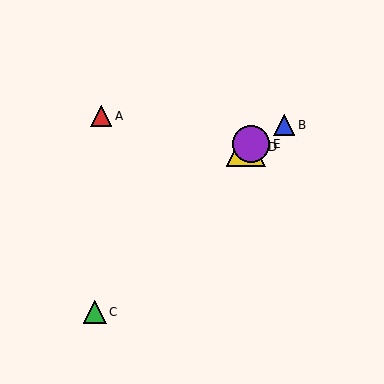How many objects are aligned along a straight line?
3 objects (B, D, E) are aligned along a straight line.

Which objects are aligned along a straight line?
Objects B, D, E are aligned along a straight line.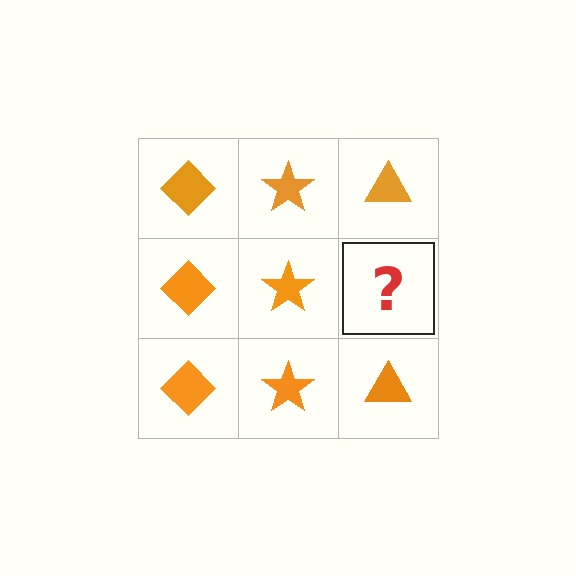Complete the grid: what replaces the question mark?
The question mark should be replaced with an orange triangle.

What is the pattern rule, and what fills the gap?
The rule is that each column has a consistent shape. The gap should be filled with an orange triangle.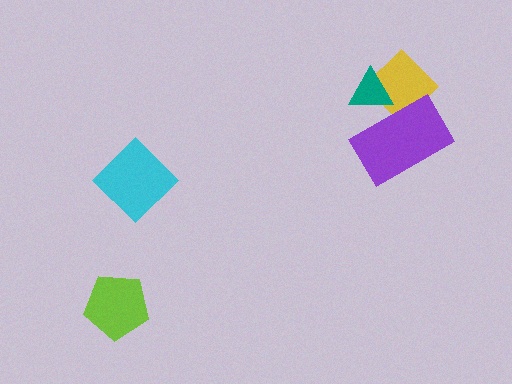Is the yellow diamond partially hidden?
Yes, it is partially covered by another shape.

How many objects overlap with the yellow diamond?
2 objects overlap with the yellow diamond.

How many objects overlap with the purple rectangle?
2 objects overlap with the purple rectangle.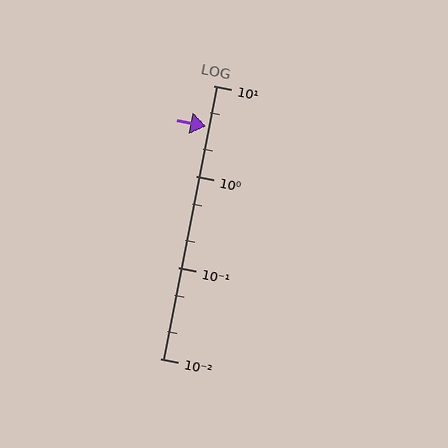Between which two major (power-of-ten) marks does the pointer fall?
The pointer is between 1 and 10.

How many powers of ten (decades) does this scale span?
The scale spans 3 decades, from 0.01 to 10.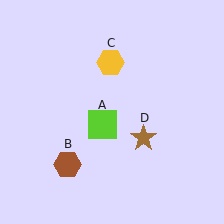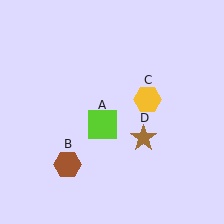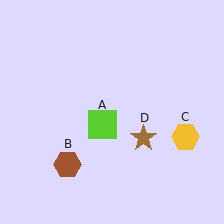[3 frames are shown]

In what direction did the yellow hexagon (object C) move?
The yellow hexagon (object C) moved down and to the right.